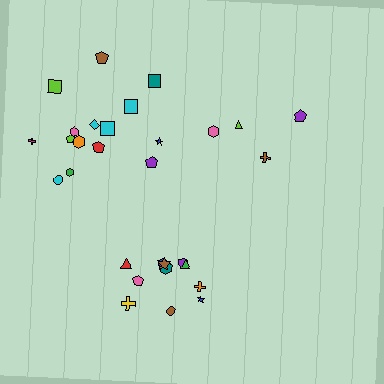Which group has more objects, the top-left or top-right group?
The top-left group.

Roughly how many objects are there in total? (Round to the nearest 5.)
Roughly 30 objects in total.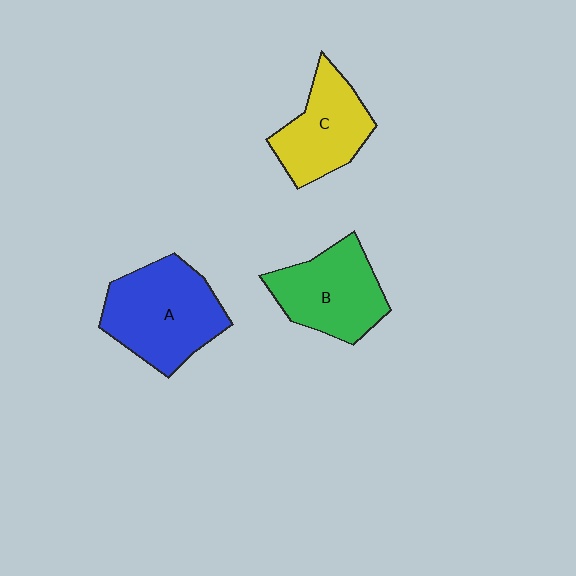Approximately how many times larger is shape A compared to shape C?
Approximately 1.3 times.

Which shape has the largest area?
Shape A (blue).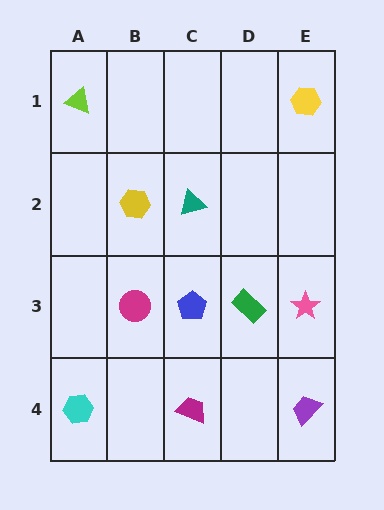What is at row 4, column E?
A purple trapezoid.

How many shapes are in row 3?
4 shapes.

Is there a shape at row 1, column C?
No, that cell is empty.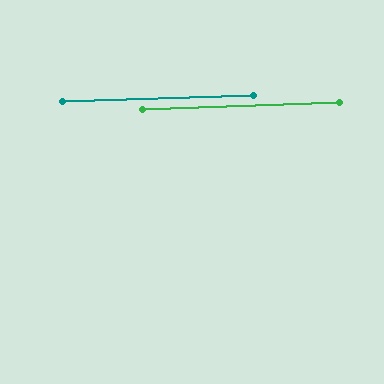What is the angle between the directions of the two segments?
Approximately 0 degrees.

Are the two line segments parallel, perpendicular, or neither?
Parallel — their directions differ by only 0.3°.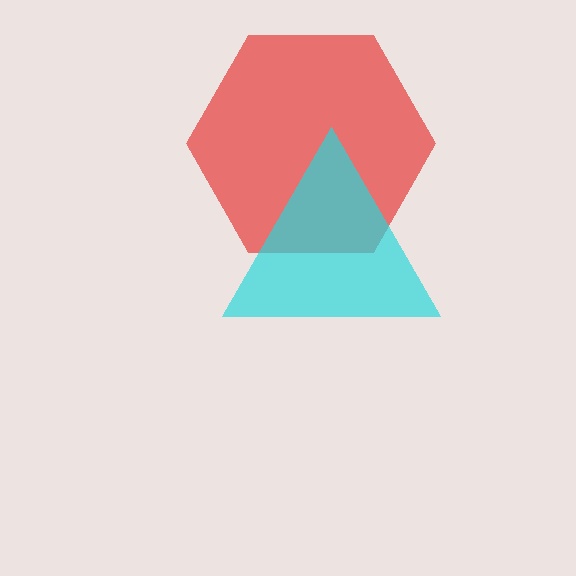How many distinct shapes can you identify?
There are 2 distinct shapes: a red hexagon, a cyan triangle.